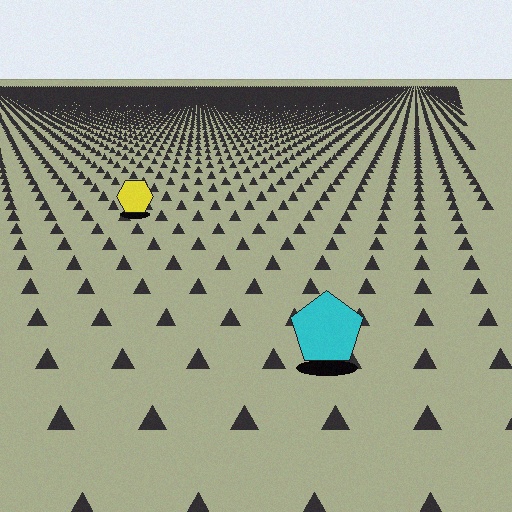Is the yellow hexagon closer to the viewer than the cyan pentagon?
No. The cyan pentagon is closer — you can tell from the texture gradient: the ground texture is coarser near it.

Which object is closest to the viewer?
The cyan pentagon is closest. The texture marks near it are larger and more spread out.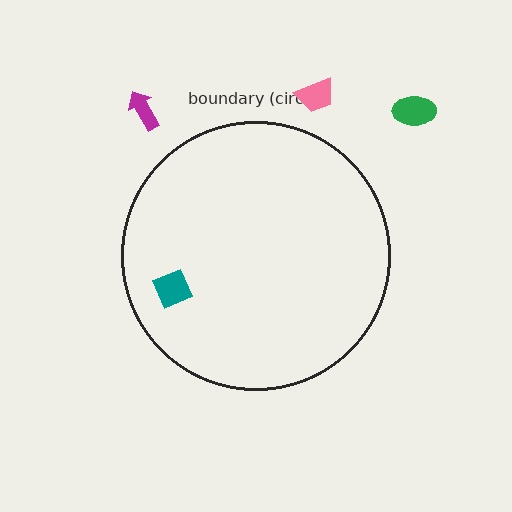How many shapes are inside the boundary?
1 inside, 3 outside.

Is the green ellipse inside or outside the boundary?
Outside.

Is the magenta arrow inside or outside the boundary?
Outside.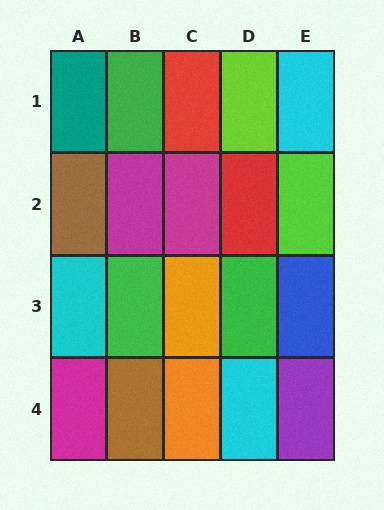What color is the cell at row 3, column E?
Blue.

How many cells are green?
3 cells are green.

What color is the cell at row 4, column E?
Purple.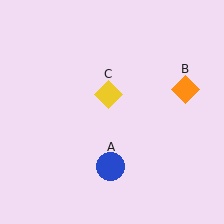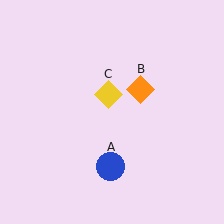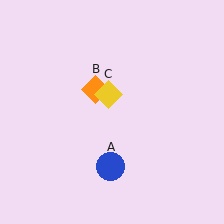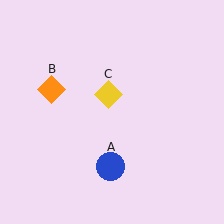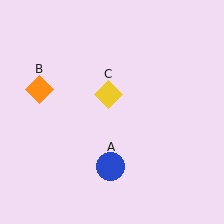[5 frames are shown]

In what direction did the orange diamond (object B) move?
The orange diamond (object B) moved left.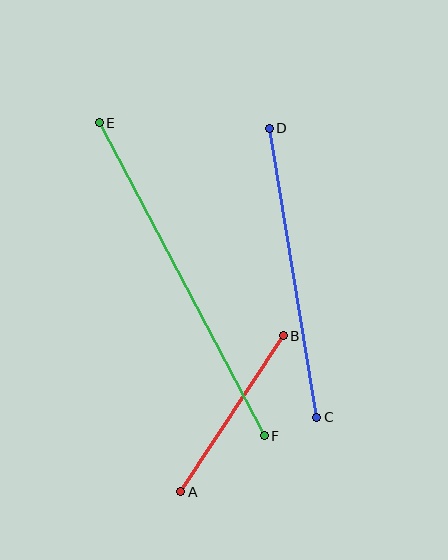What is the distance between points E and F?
The distance is approximately 354 pixels.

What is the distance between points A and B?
The distance is approximately 187 pixels.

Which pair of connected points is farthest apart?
Points E and F are farthest apart.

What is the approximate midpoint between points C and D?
The midpoint is at approximately (293, 273) pixels.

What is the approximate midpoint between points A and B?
The midpoint is at approximately (232, 414) pixels.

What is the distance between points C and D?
The distance is approximately 293 pixels.